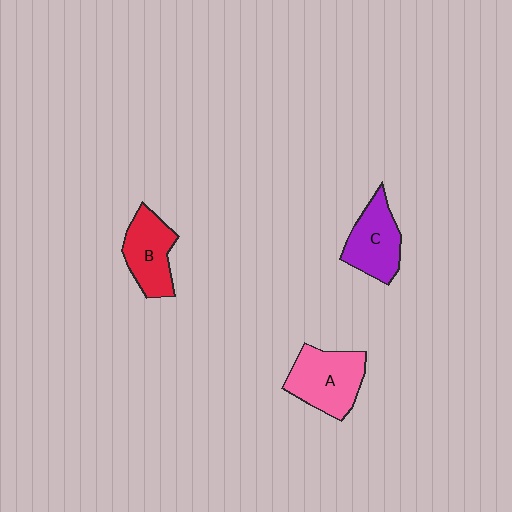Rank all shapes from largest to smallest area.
From largest to smallest: A (pink), C (purple), B (red).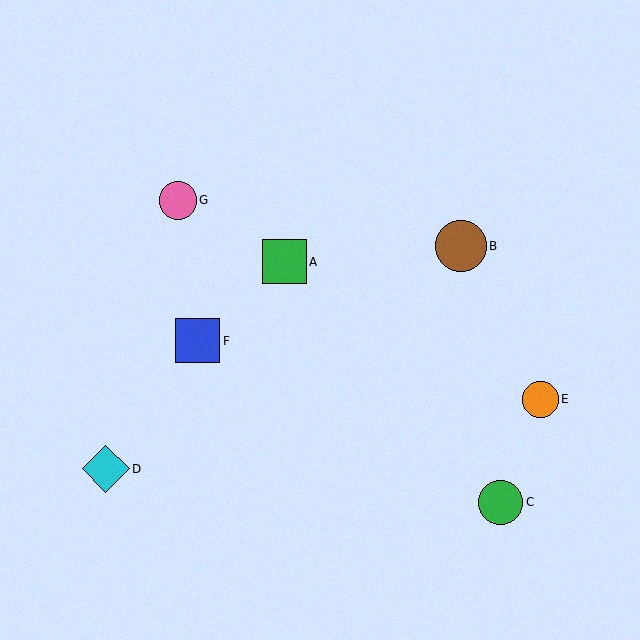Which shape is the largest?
The brown circle (labeled B) is the largest.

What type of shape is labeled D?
Shape D is a cyan diamond.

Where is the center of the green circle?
The center of the green circle is at (501, 502).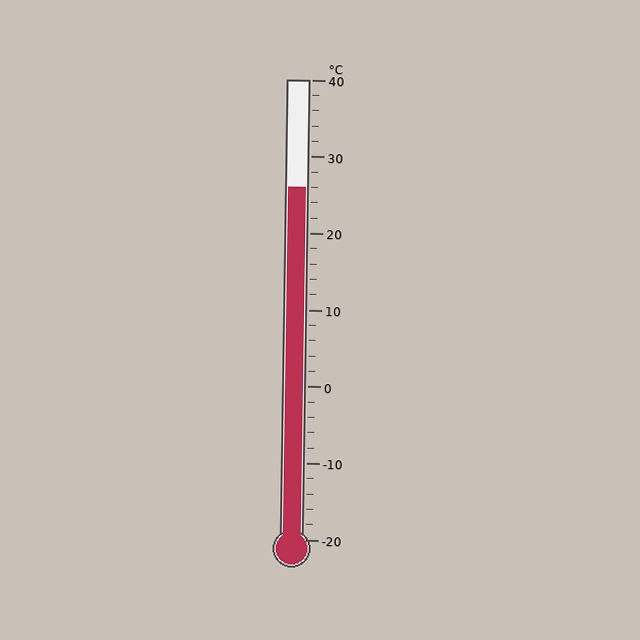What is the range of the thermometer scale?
The thermometer scale ranges from -20°C to 40°C.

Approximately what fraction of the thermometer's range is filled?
The thermometer is filled to approximately 75% of its range.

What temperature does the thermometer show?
The thermometer shows approximately 26°C.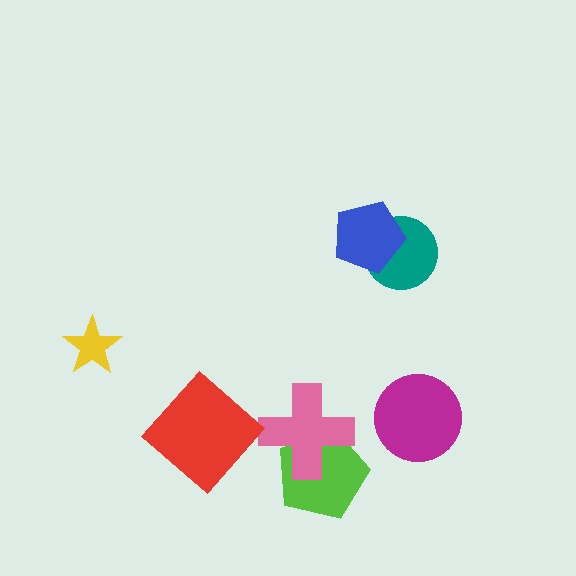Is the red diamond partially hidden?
No, no other shape covers it.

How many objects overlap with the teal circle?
1 object overlaps with the teal circle.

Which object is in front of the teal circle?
The blue pentagon is in front of the teal circle.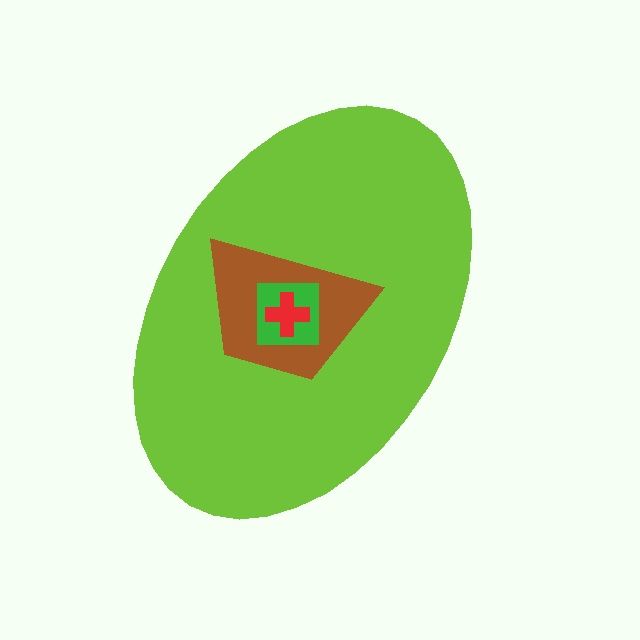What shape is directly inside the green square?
The red cross.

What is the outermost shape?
The lime ellipse.